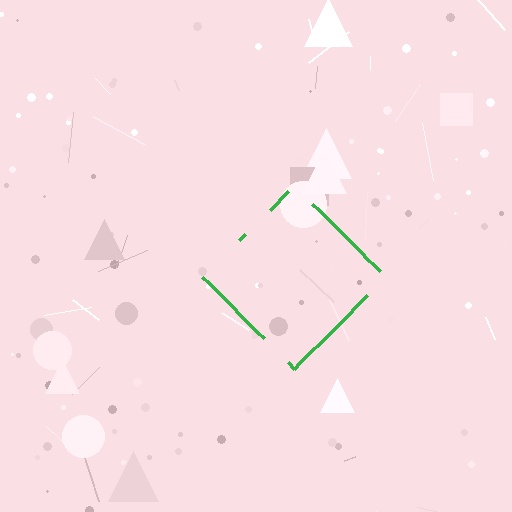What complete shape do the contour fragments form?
The contour fragments form a diamond.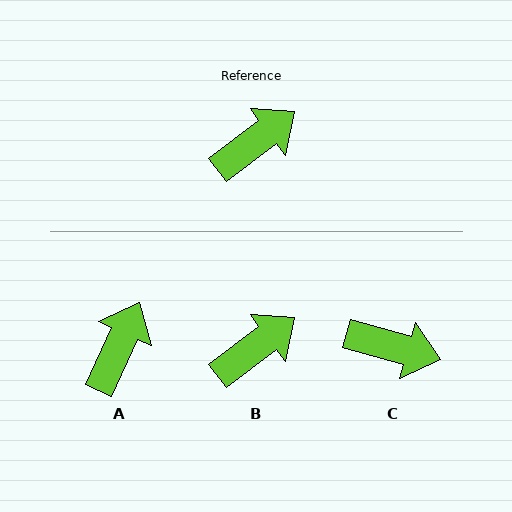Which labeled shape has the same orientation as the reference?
B.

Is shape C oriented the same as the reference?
No, it is off by about 53 degrees.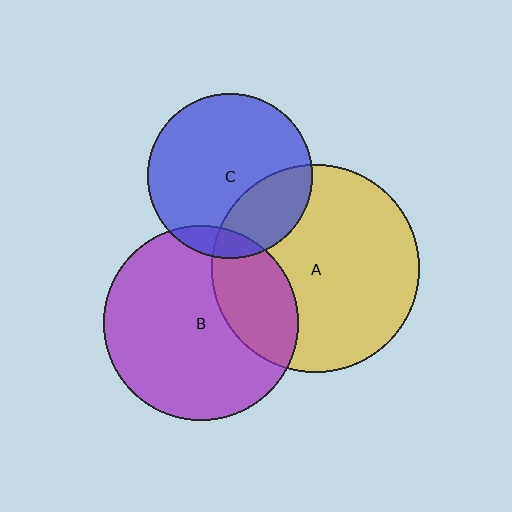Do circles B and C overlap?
Yes.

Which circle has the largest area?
Circle A (yellow).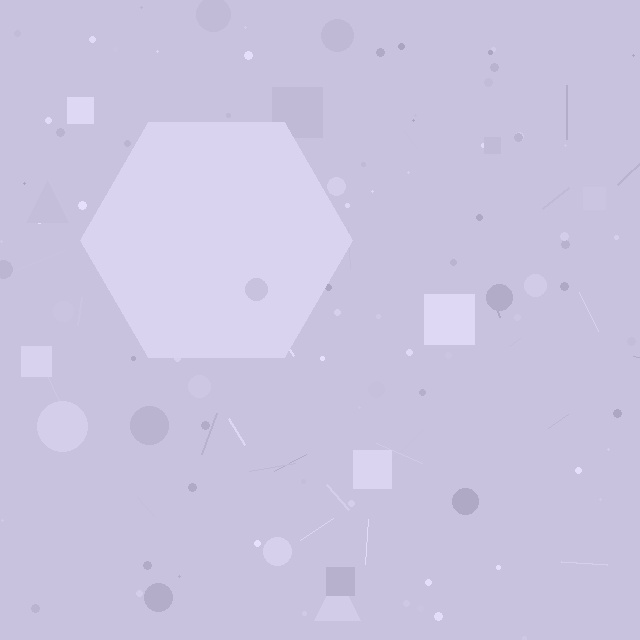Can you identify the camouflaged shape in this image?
The camouflaged shape is a hexagon.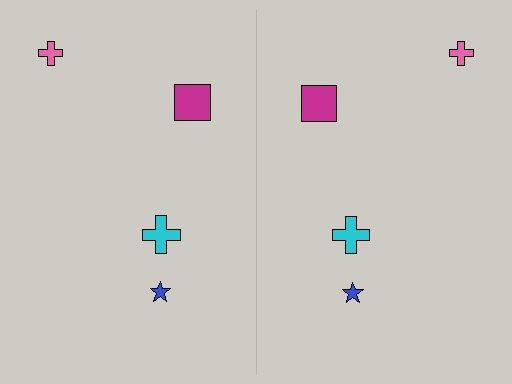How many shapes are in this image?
There are 8 shapes in this image.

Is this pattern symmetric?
Yes, this pattern has bilateral (reflection) symmetry.